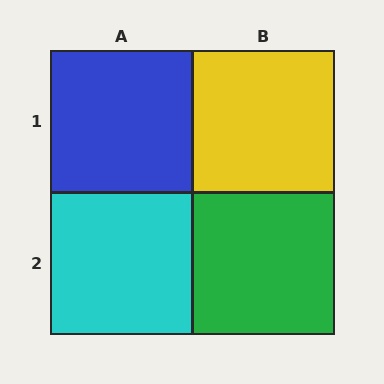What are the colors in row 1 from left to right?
Blue, yellow.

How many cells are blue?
1 cell is blue.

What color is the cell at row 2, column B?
Green.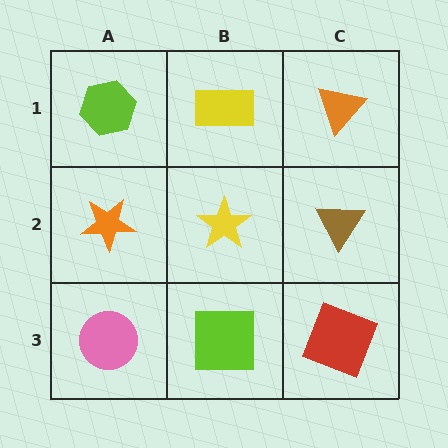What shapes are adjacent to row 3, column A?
An orange star (row 2, column A), a lime square (row 3, column B).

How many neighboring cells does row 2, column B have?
4.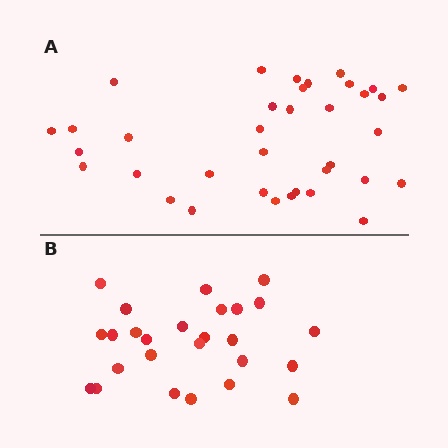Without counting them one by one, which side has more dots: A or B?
Region A (the top region) has more dots.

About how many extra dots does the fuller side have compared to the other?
Region A has roughly 10 or so more dots than region B.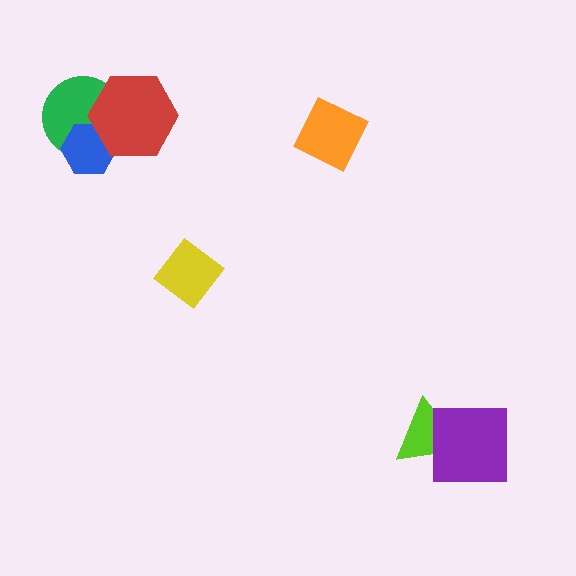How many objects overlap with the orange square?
0 objects overlap with the orange square.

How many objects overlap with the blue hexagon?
2 objects overlap with the blue hexagon.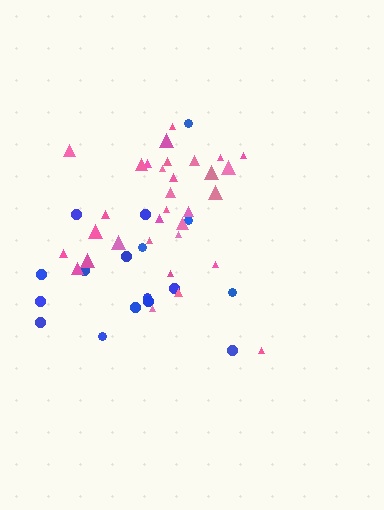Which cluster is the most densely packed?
Pink.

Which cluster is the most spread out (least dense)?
Blue.